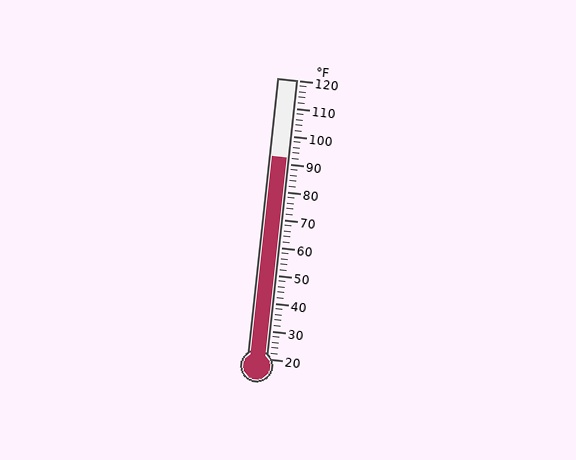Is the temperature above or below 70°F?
The temperature is above 70°F.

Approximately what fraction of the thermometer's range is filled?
The thermometer is filled to approximately 70% of its range.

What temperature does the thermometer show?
The thermometer shows approximately 92°F.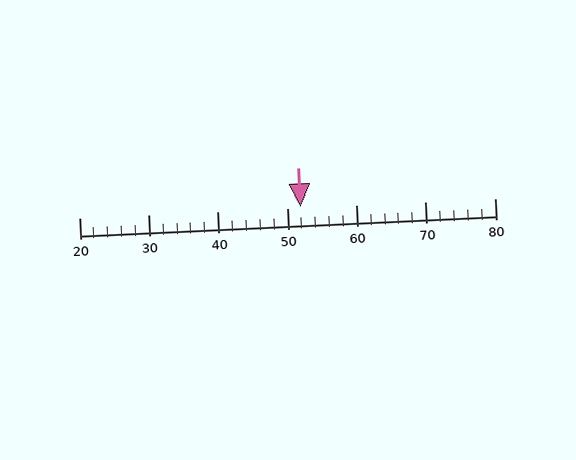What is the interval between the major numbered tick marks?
The major tick marks are spaced 10 units apart.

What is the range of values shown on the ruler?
The ruler shows values from 20 to 80.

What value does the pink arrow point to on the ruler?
The pink arrow points to approximately 52.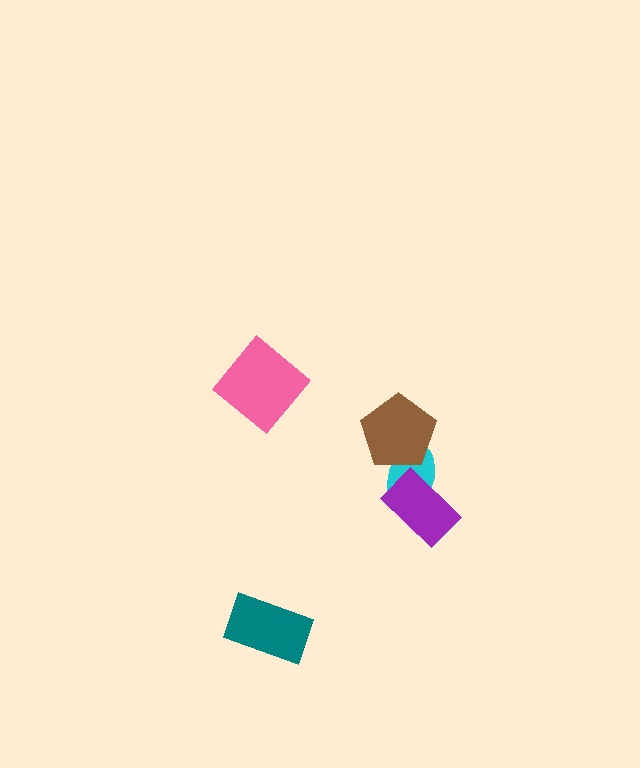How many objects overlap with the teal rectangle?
0 objects overlap with the teal rectangle.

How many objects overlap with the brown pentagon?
1 object overlaps with the brown pentagon.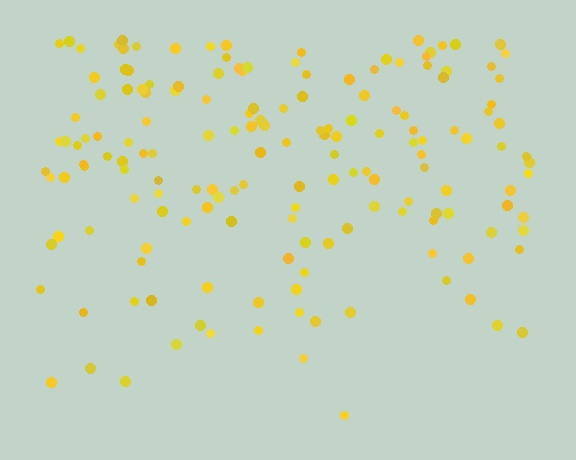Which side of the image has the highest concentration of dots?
The top.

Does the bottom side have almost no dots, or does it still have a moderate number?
Still a moderate number, just noticeably fewer than the top.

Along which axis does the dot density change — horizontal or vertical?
Vertical.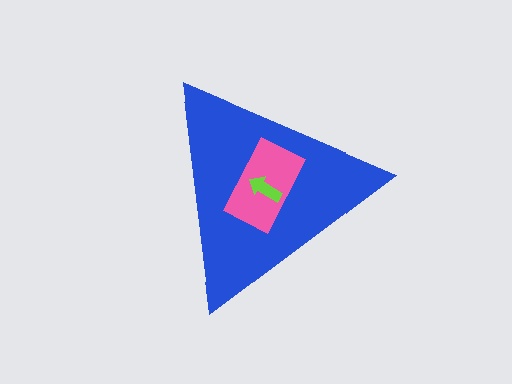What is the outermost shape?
The blue triangle.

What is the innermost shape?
The lime arrow.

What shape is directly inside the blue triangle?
The pink rectangle.